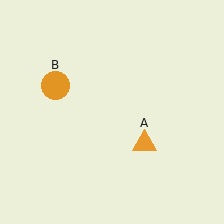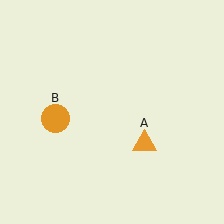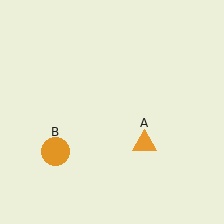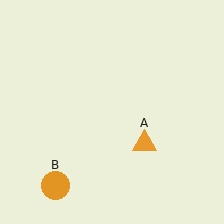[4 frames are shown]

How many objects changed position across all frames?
1 object changed position: orange circle (object B).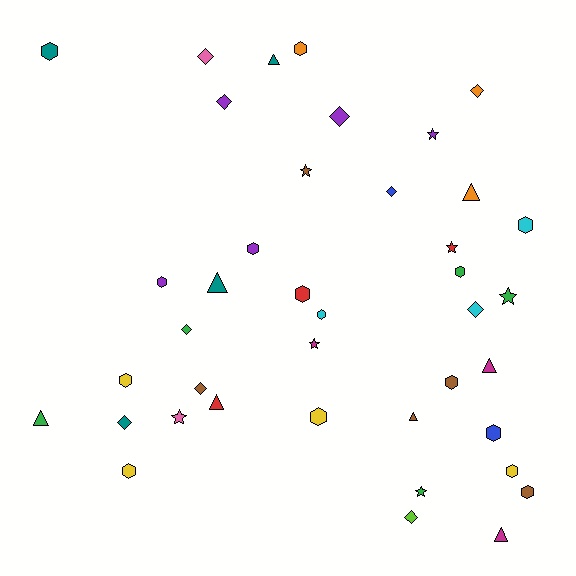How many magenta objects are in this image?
There are 3 magenta objects.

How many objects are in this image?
There are 40 objects.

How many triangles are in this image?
There are 8 triangles.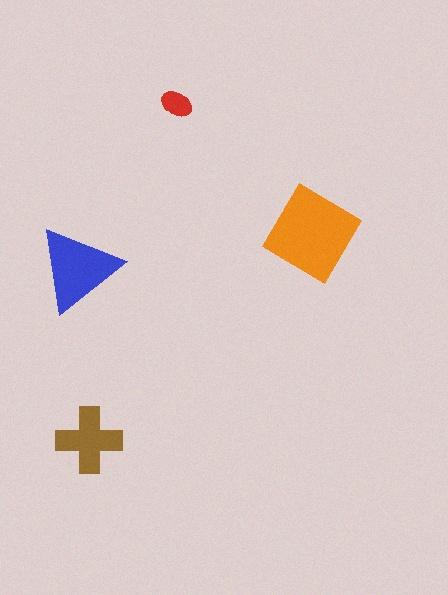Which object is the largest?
The orange diamond.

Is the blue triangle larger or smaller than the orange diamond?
Smaller.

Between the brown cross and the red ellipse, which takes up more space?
The brown cross.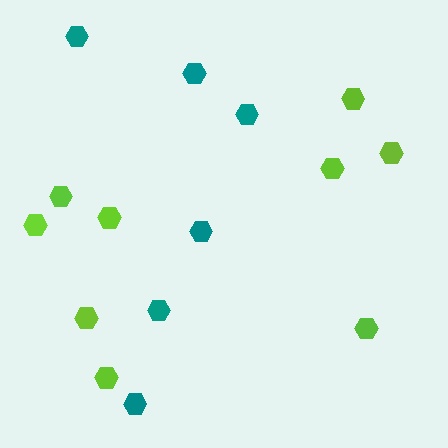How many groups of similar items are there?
There are 2 groups: one group of teal hexagons (6) and one group of lime hexagons (9).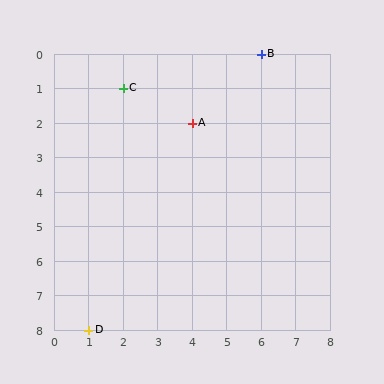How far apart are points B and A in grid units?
Points B and A are 2 columns and 2 rows apart (about 2.8 grid units diagonally).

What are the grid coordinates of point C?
Point C is at grid coordinates (2, 1).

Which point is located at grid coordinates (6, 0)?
Point B is at (6, 0).